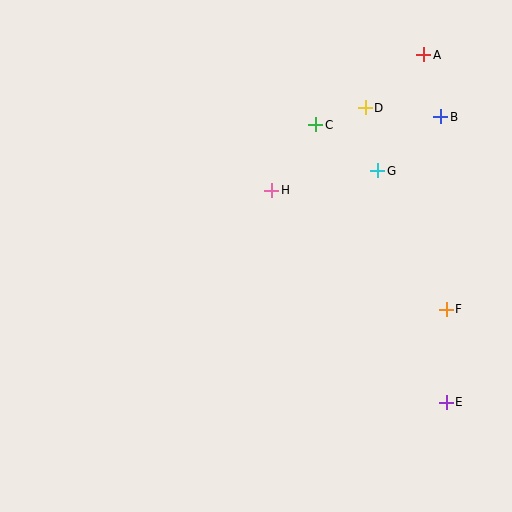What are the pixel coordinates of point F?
Point F is at (446, 309).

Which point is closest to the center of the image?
Point H at (272, 190) is closest to the center.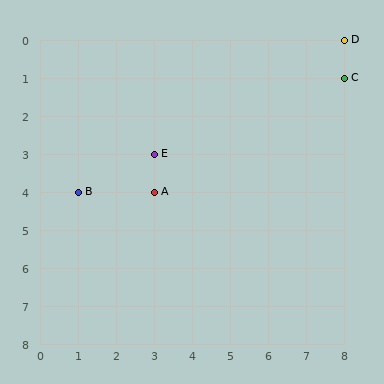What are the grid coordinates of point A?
Point A is at grid coordinates (3, 4).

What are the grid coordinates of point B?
Point B is at grid coordinates (1, 4).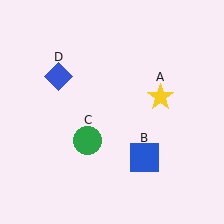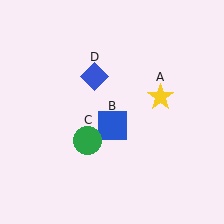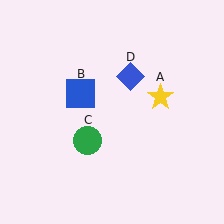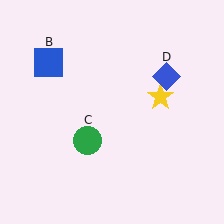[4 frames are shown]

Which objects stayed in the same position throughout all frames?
Yellow star (object A) and green circle (object C) remained stationary.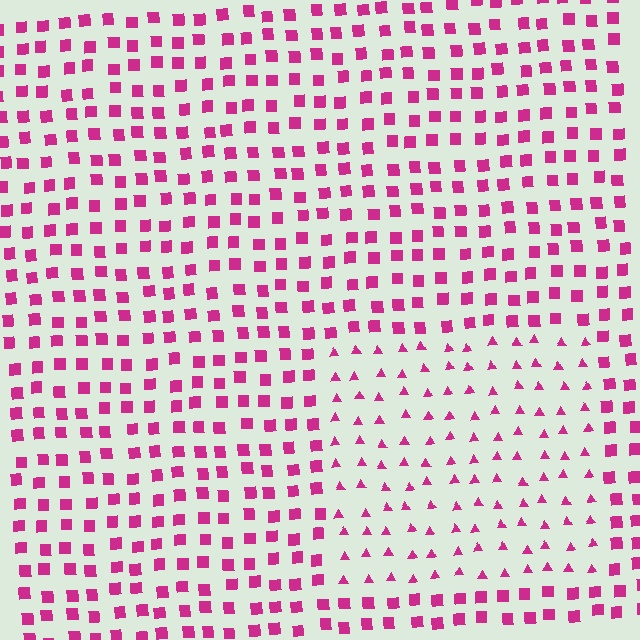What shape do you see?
I see a rectangle.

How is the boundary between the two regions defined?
The boundary is defined by a change in element shape: triangles inside vs. squares outside. All elements share the same color and spacing.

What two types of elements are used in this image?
The image uses triangles inside the rectangle region and squares outside it.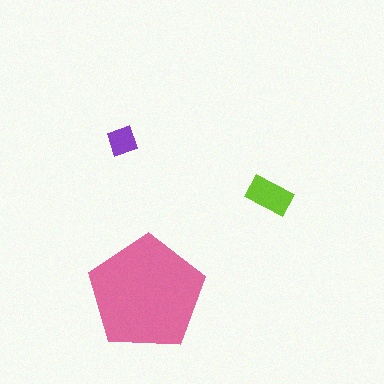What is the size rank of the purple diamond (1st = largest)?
3rd.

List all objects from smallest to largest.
The purple diamond, the lime rectangle, the pink pentagon.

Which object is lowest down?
The pink pentagon is bottommost.